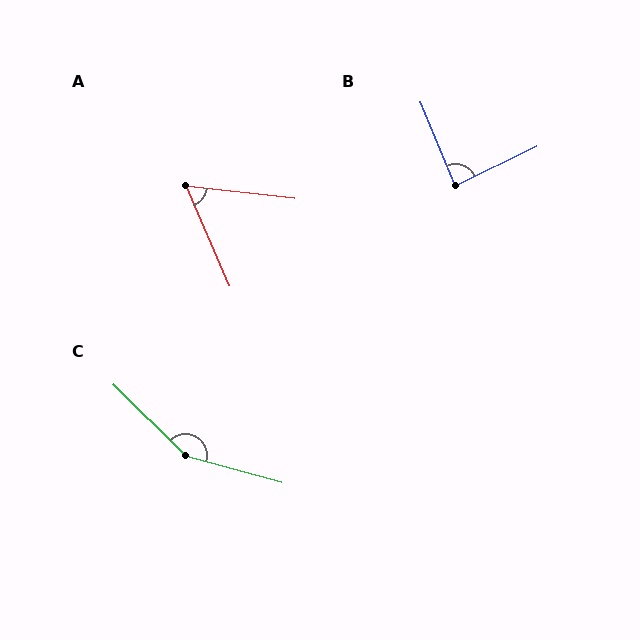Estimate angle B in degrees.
Approximately 87 degrees.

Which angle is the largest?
C, at approximately 150 degrees.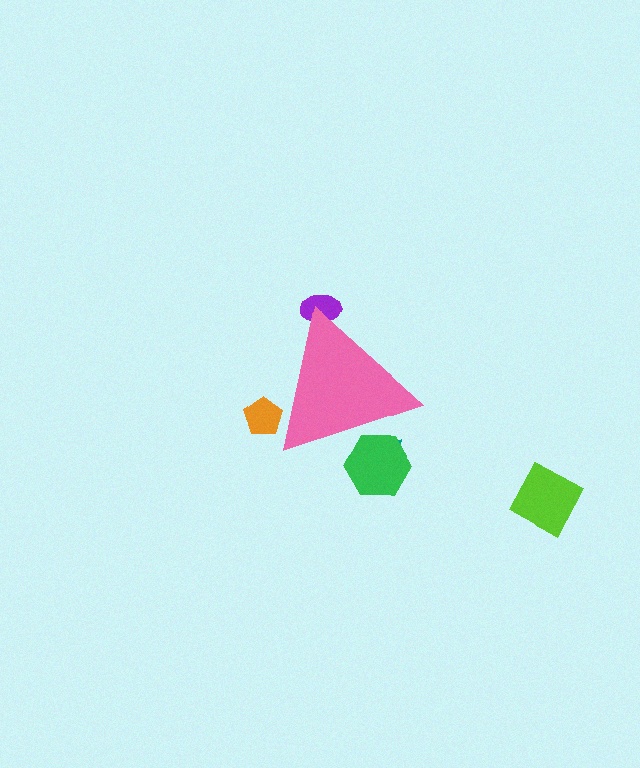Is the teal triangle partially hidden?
Yes, the teal triangle is partially hidden behind the pink triangle.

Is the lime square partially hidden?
No, the lime square is fully visible.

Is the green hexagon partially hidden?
Yes, the green hexagon is partially hidden behind the pink triangle.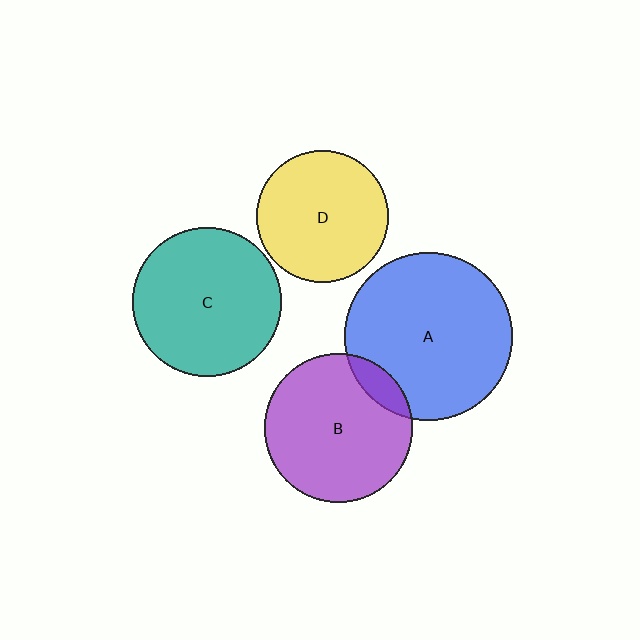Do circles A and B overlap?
Yes.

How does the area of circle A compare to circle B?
Approximately 1.3 times.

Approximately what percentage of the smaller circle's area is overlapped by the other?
Approximately 10%.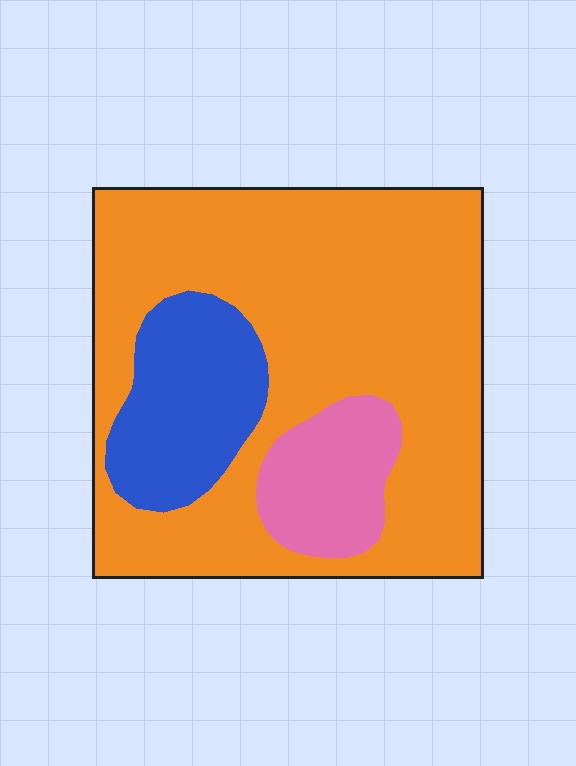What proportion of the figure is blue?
Blue takes up less than a quarter of the figure.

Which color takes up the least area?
Pink, at roughly 10%.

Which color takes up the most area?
Orange, at roughly 70%.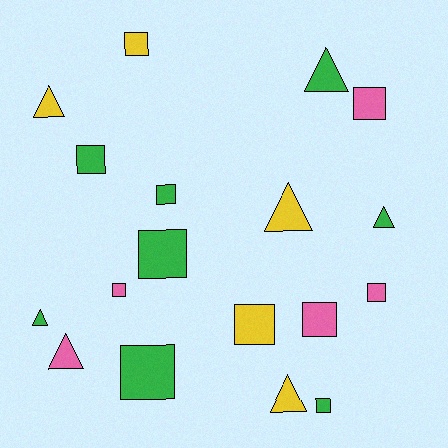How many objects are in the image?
There are 18 objects.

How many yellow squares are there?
There are 2 yellow squares.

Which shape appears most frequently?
Square, with 11 objects.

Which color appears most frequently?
Green, with 8 objects.